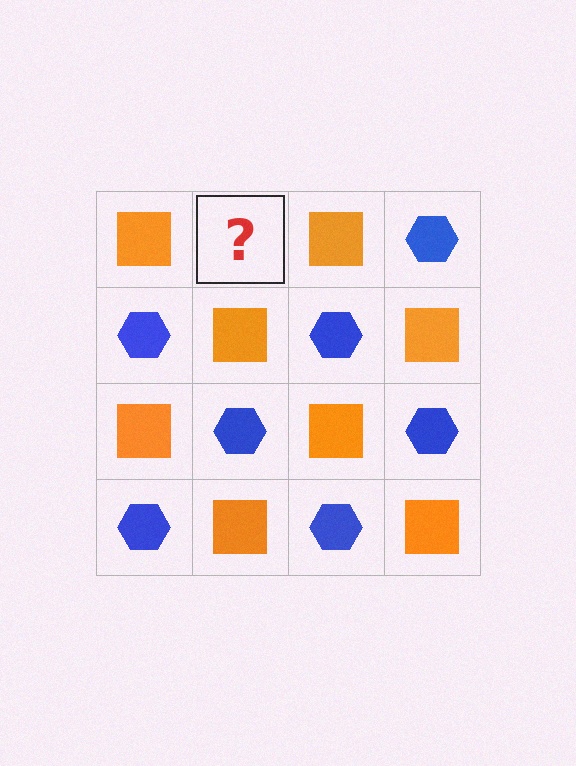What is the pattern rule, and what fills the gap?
The rule is that it alternates orange square and blue hexagon in a checkerboard pattern. The gap should be filled with a blue hexagon.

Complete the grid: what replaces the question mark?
The question mark should be replaced with a blue hexagon.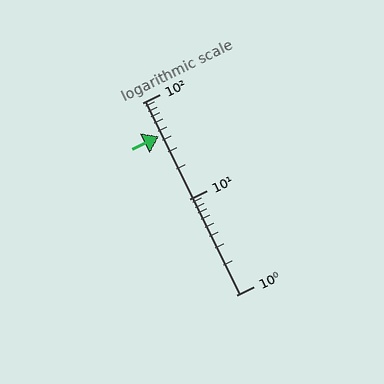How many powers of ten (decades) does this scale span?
The scale spans 2 decades, from 1 to 100.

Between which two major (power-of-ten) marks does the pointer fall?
The pointer is between 10 and 100.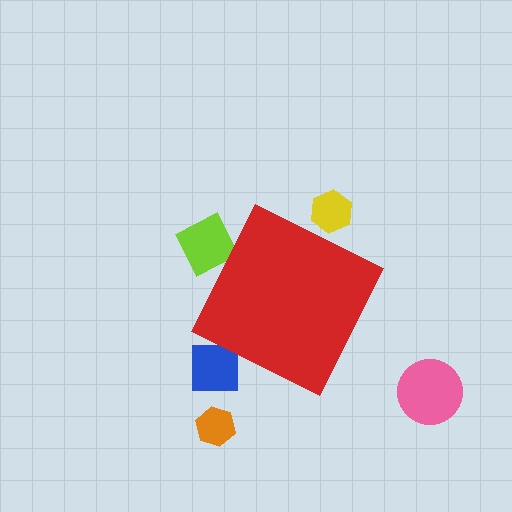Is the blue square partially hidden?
Yes, the blue square is partially hidden behind the red diamond.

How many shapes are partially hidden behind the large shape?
3 shapes are partially hidden.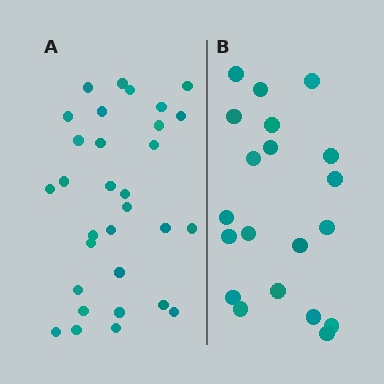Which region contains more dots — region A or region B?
Region A (the left region) has more dots.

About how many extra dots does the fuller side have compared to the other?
Region A has roughly 12 or so more dots than region B.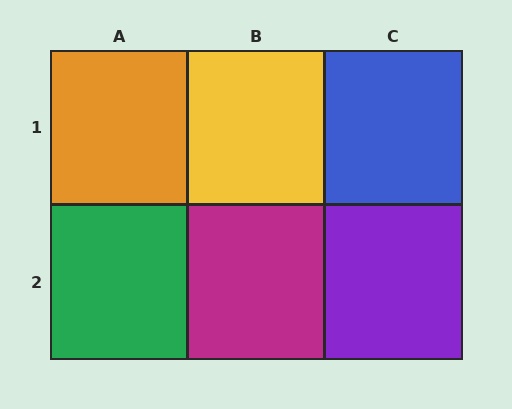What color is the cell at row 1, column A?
Orange.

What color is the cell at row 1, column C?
Blue.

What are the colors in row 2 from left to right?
Green, magenta, purple.